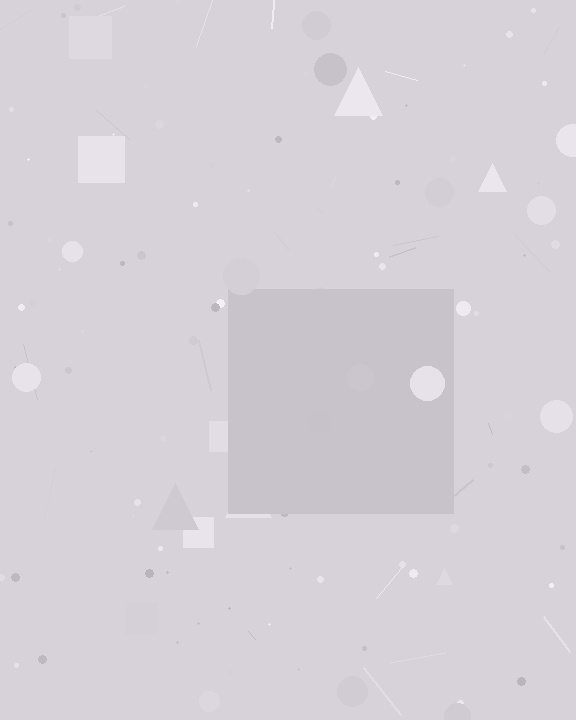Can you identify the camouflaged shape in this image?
The camouflaged shape is a square.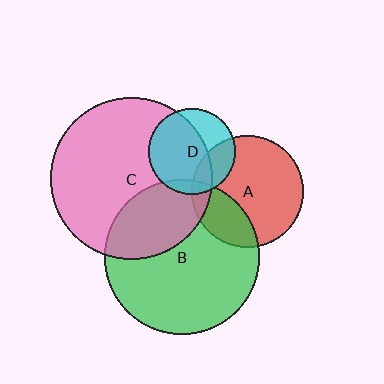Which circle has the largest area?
Circle C (pink).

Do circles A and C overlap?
Yes.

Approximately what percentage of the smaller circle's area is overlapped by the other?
Approximately 10%.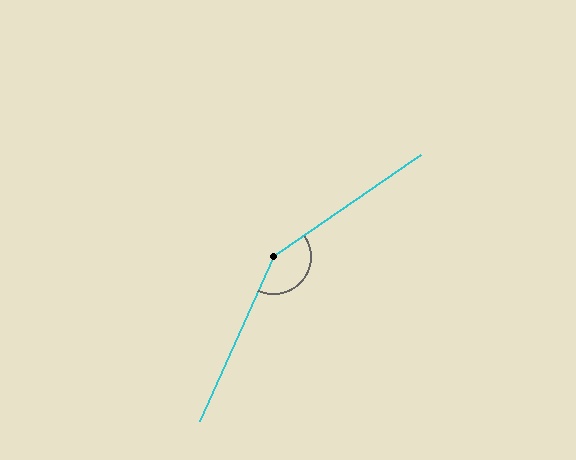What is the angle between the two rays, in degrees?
Approximately 149 degrees.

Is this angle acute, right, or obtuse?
It is obtuse.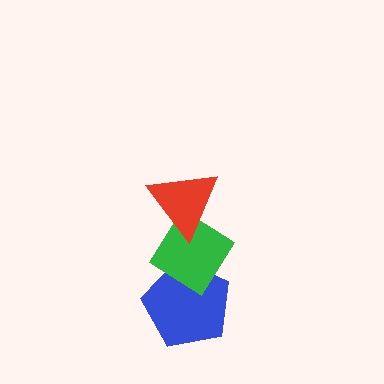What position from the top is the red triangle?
The red triangle is 1st from the top.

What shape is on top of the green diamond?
The red triangle is on top of the green diamond.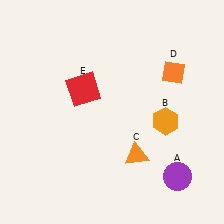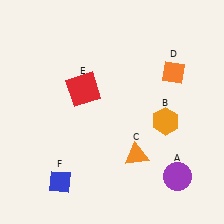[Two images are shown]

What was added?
A blue diamond (F) was added in Image 2.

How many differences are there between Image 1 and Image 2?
There is 1 difference between the two images.